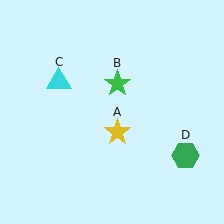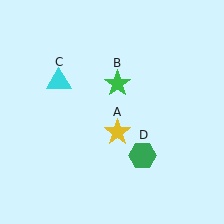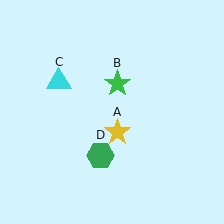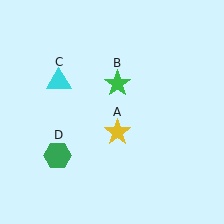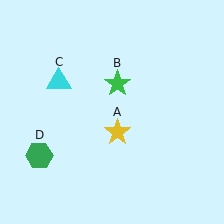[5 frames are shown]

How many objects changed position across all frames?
1 object changed position: green hexagon (object D).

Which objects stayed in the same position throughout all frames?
Yellow star (object A) and green star (object B) and cyan triangle (object C) remained stationary.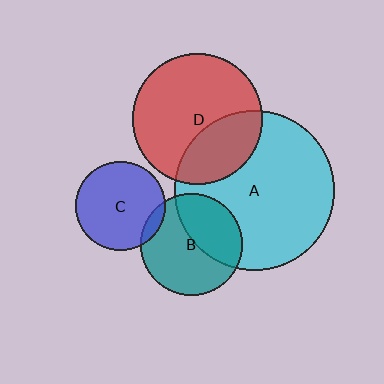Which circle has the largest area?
Circle A (cyan).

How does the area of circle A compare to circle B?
Approximately 2.4 times.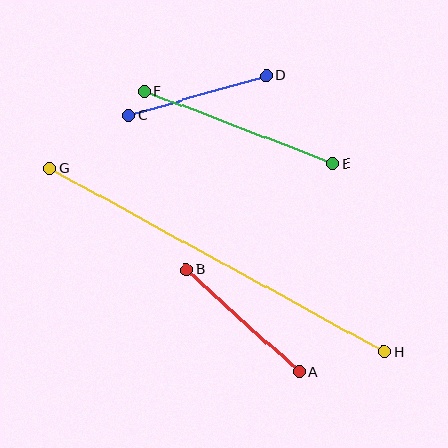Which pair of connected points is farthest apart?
Points G and H are farthest apart.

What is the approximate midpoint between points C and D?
The midpoint is at approximately (197, 96) pixels.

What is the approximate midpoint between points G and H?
The midpoint is at approximately (217, 260) pixels.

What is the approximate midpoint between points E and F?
The midpoint is at approximately (239, 127) pixels.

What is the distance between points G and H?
The distance is approximately 381 pixels.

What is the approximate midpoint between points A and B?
The midpoint is at approximately (243, 321) pixels.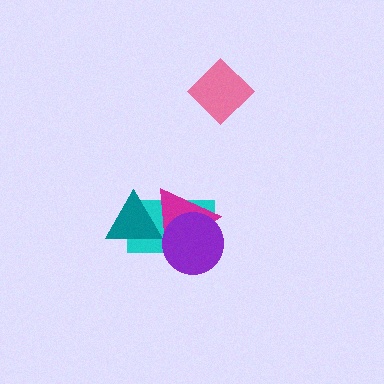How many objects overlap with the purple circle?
2 objects overlap with the purple circle.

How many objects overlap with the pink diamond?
0 objects overlap with the pink diamond.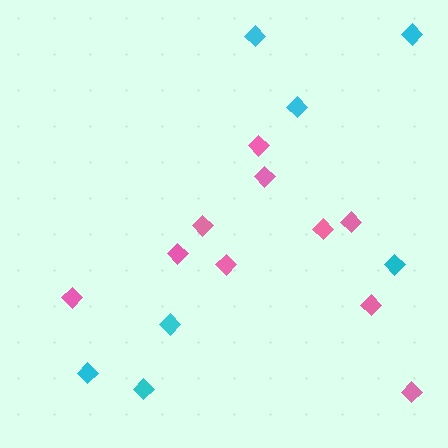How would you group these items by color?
There are 2 groups: one group of pink diamonds (10) and one group of cyan diamonds (7).